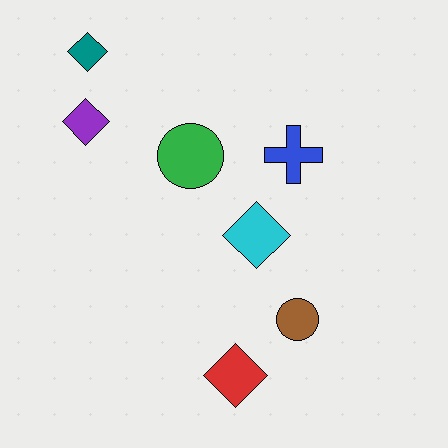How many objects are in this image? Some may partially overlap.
There are 7 objects.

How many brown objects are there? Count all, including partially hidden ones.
There is 1 brown object.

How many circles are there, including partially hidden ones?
There are 2 circles.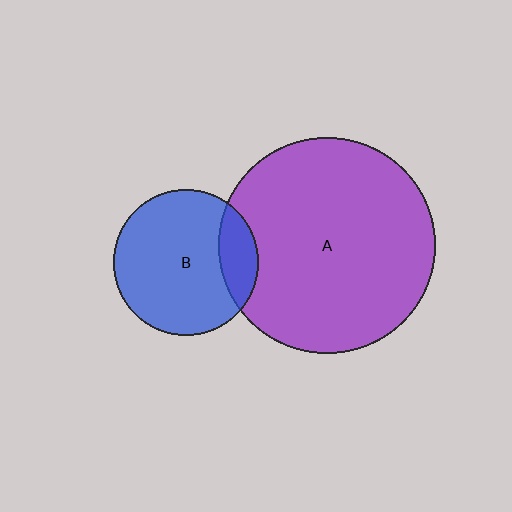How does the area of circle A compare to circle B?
Approximately 2.2 times.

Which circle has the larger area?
Circle A (purple).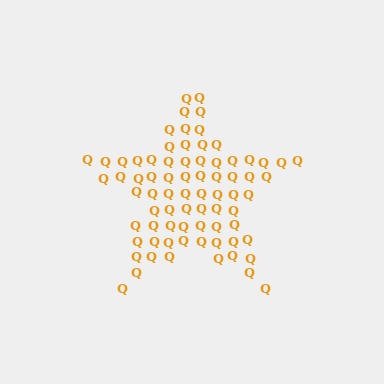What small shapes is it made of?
It is made of small letter Q's.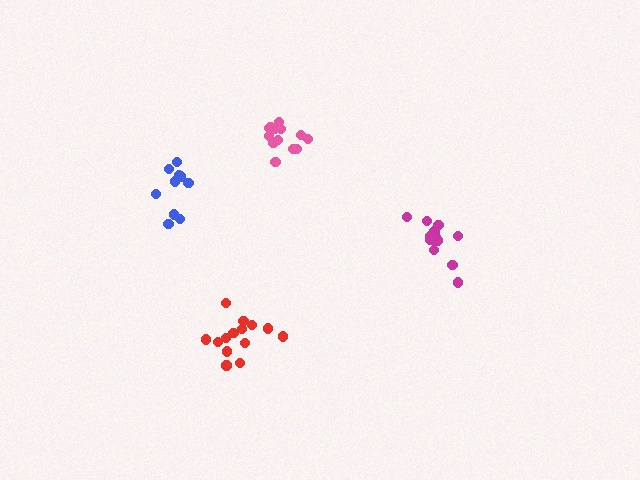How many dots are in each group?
Group 1: 13 dots, Group 2: 10 dots, Group 3: 13 dots, Group 4: 14 dots (50 total).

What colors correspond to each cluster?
The clusters are colored: pink, blue, magenta, red.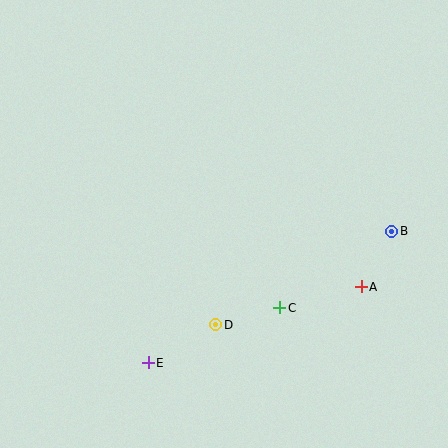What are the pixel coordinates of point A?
Point A is at (361, 287).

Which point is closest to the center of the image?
Point C at (280, 308) is closest to the center.